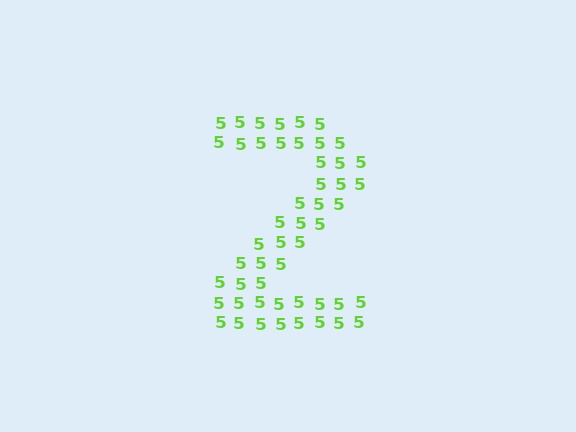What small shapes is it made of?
It is made of small digit 5's.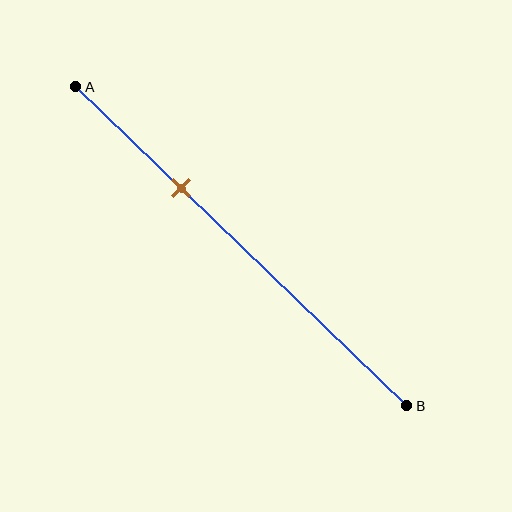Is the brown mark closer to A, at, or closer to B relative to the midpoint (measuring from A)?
The brown mark is closer to point A than the midpoint of segment AB.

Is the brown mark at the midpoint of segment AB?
No, the mark is at about 30% from A, not at the 50% midpoint.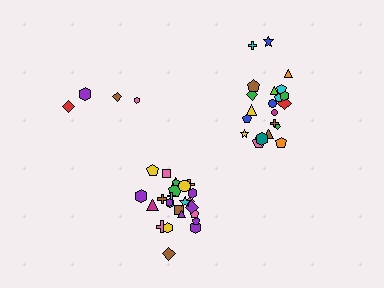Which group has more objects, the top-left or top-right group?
The top-right group.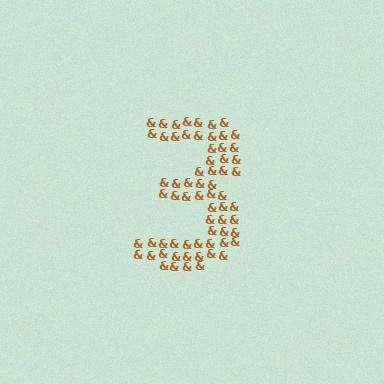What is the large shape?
The large shape is the digit 3.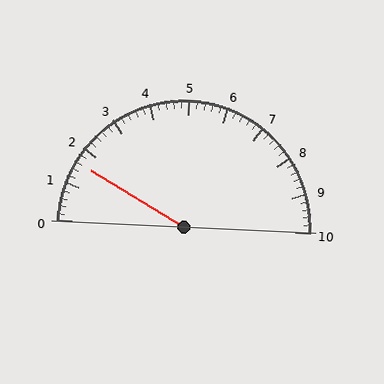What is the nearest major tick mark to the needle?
The nearest major tick mark is 2.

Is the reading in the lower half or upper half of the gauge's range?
The reading is in the lower half of the range (0 to 10).